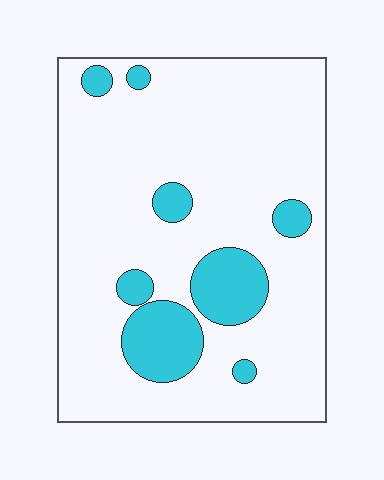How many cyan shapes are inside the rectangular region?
8.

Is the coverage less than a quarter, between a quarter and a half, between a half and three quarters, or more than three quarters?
Less than a quarter.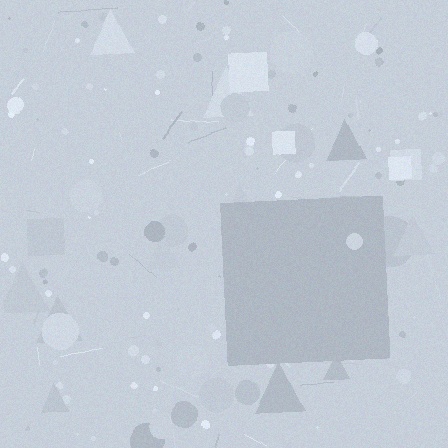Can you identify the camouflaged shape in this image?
The camouflaged shape is a square.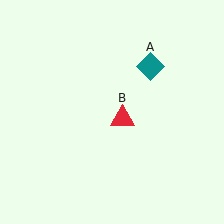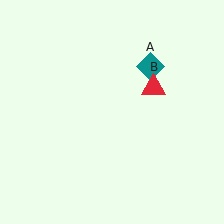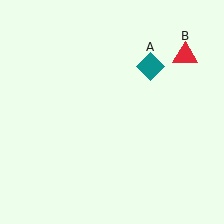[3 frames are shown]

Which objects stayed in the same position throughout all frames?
Teal diamond (object A) remained stationary.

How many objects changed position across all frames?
1 object changed position: red triangle (object B).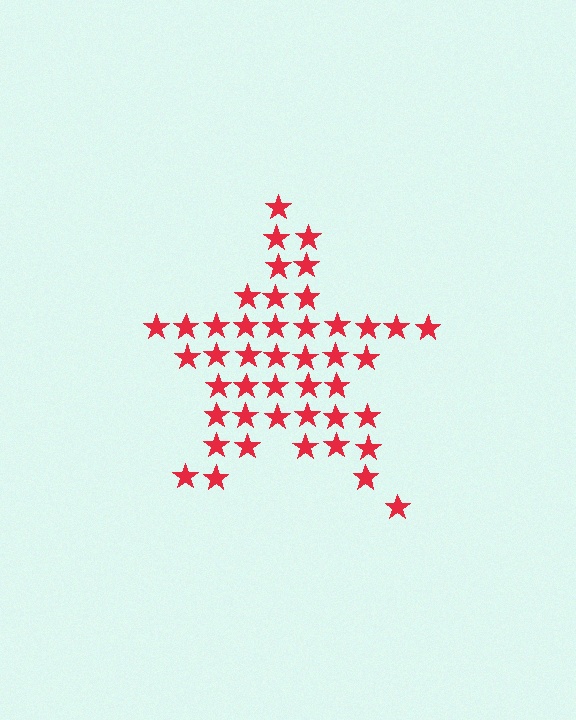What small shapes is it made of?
It is made of small stars.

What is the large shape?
The large shape is a star.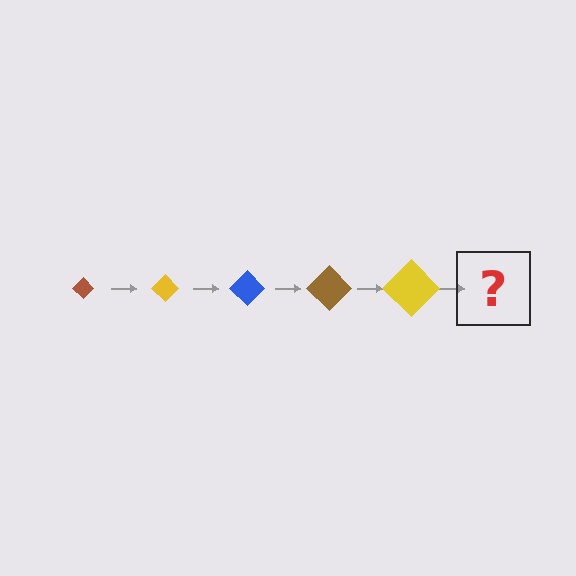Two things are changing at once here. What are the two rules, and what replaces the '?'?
The two rules are that the diamond grows larger each step and the color cycles through brown, yellow, and blue. The '?' should be a blue diamond, larger than the previous one.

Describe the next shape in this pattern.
It should be a blue diamond, larger than the previous one.